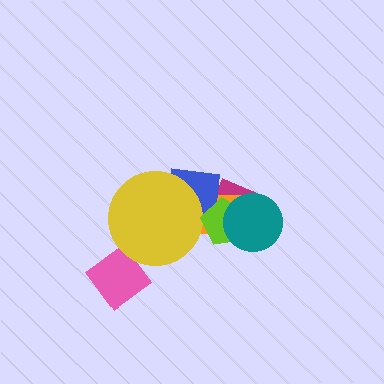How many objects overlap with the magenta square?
4 objects overlap with the magenta square.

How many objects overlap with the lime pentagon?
4 objects overlap with the lime pentagon.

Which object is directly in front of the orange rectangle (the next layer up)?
The blue square is directly in front of the orange rectangle.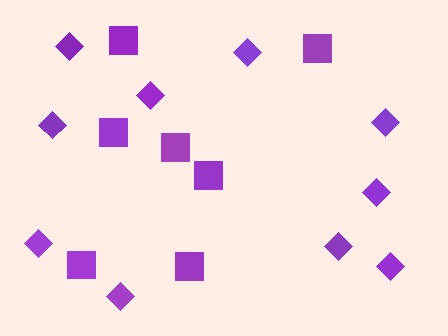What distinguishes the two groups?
There are 2 groups: one group of diamonds (10) and one group of squares (7).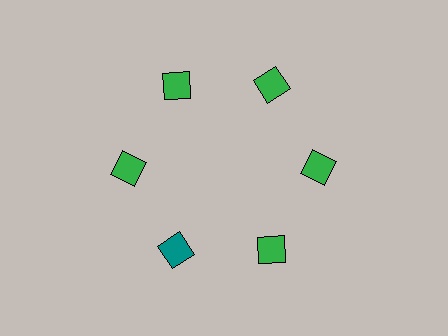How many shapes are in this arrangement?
There are 6 shapes arranged in a ring pattern.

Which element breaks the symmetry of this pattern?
The teal diamond at roughly the 7 o'clock position breaks the symmetry. All other shapes are green diamonds.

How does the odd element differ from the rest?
It has a different color: teal instead of green.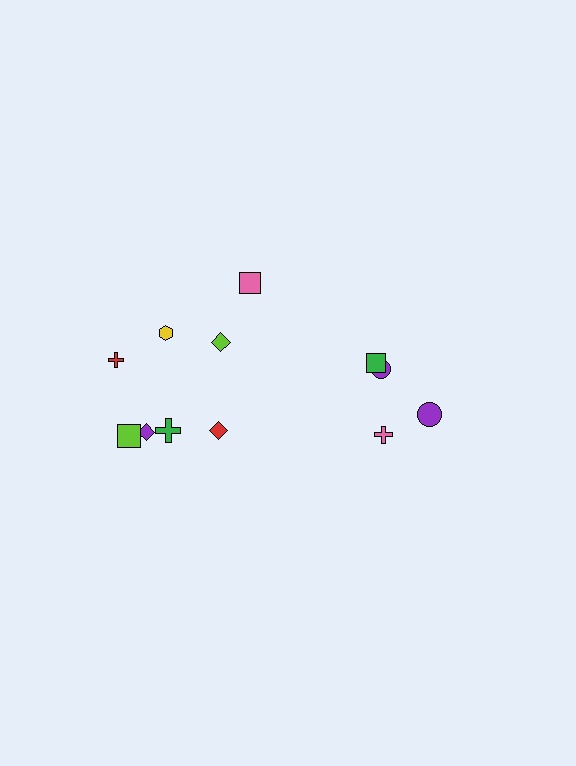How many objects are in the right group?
There are 4 objects.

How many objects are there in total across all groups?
There are 12 objects.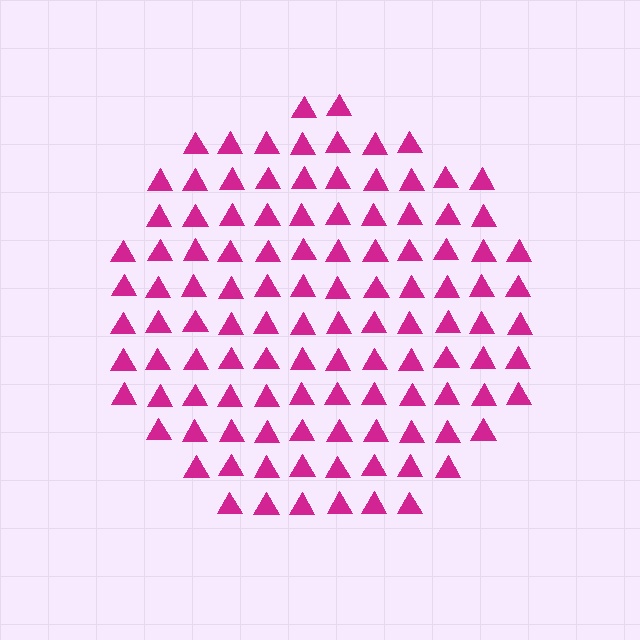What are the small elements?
The small elements are triangles.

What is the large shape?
The large shape is a circle.